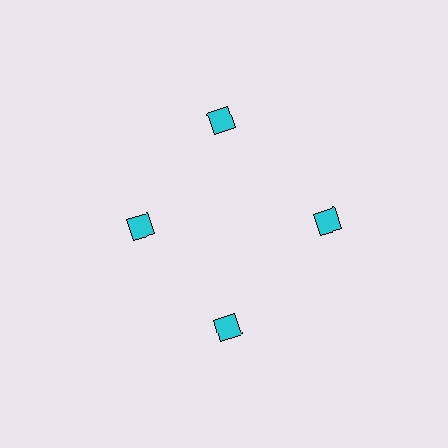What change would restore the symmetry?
The symmetry would be restored by moving it outward, back onto the ring so that all 4 squares sit at equal angles and equal distance from the center.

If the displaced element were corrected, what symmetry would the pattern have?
It would have 4-fold rotational symmetry — the pattern would map onto itself every 90 degrees.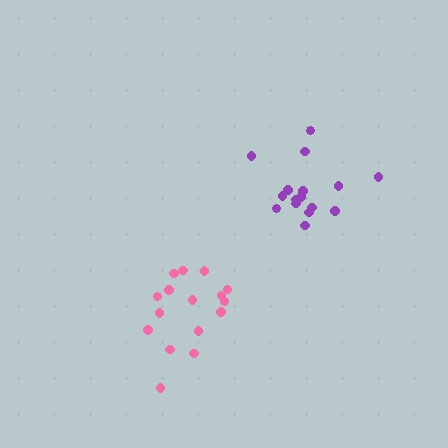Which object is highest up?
The purple cluster is topmost.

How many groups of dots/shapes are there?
There are 2 groups.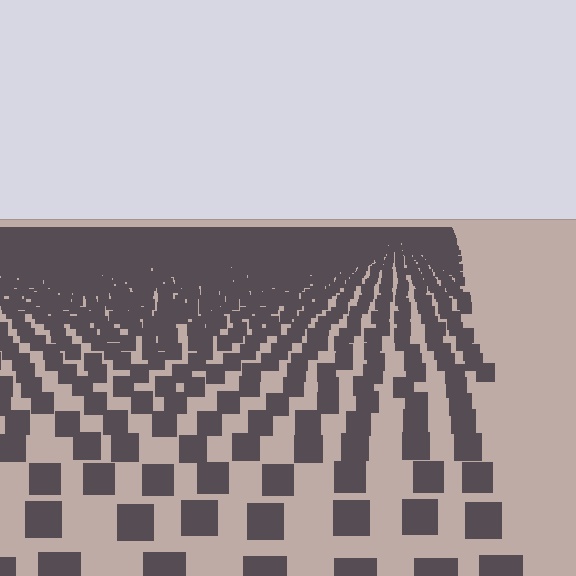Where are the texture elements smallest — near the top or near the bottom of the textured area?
Near the top.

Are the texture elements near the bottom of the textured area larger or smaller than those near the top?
Larger. Near the bottom, elements are closer to the viewer and appear at a bigger on-screen size.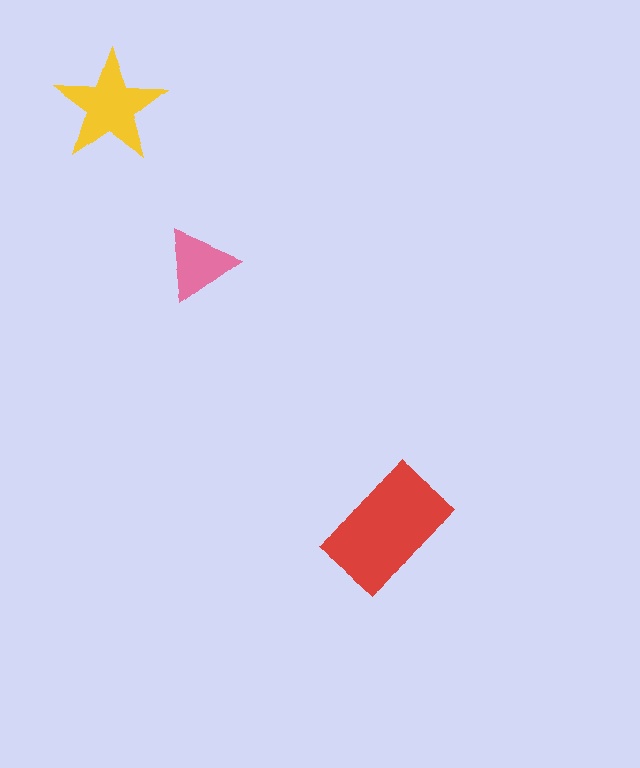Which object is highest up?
The yellow star is topmost.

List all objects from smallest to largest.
The pink triangle, the yellow star, the red rectangle.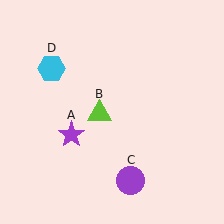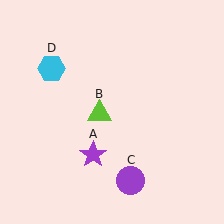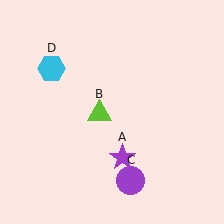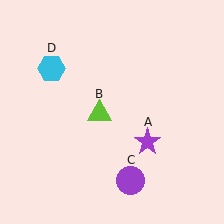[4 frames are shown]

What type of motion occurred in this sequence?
The purple star (object A) rotated counterclockwise around the center of the scene.